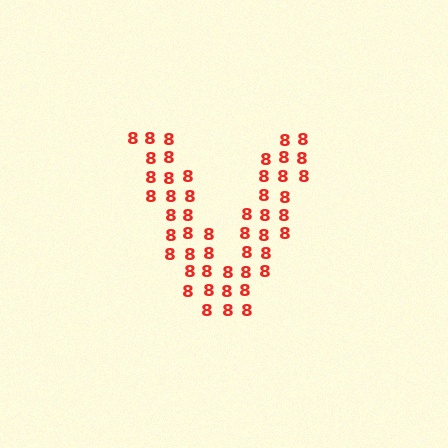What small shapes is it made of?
It is made of small digit 8's.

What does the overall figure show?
The overall figure shows the letter V.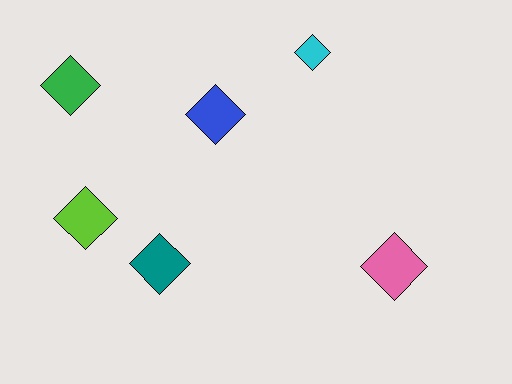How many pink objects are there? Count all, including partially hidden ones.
There is 1 pink object.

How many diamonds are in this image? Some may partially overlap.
There are 6 diamonds.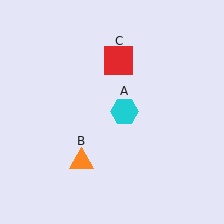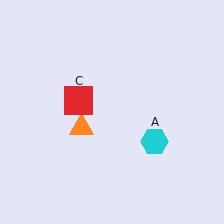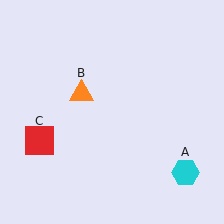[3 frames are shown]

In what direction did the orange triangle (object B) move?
The orange triangle (object B) moved up.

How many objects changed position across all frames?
3 objects changed position: cyan hexagon (object A), orange triangle (object B), red square (object C).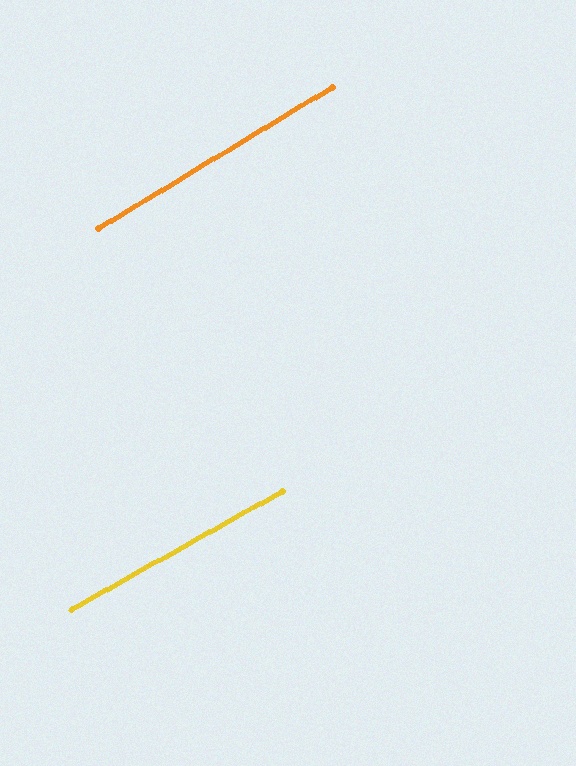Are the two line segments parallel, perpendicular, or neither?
Parallel — their directions differ by only 1.7°.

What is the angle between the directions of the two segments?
Approximately 2 degrees.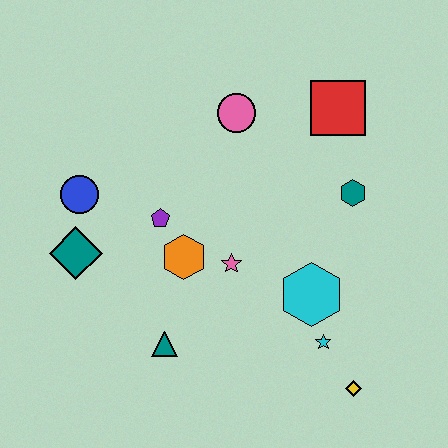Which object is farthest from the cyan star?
The blue circle is farthest from the cyan star.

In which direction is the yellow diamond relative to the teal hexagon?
The yellow diamond is below the teal hexagon.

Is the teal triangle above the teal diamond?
No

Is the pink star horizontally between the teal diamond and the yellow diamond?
Yes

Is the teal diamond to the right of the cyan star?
No